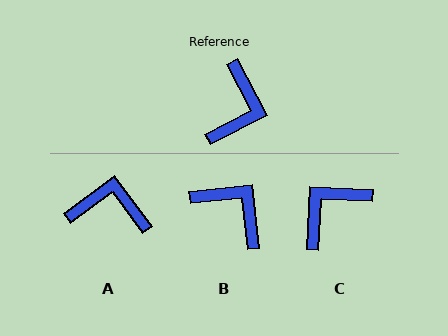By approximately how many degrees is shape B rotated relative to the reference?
Approximately 69 degrees counter-clockwise.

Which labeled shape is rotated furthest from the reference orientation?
C, about 149 degrees away.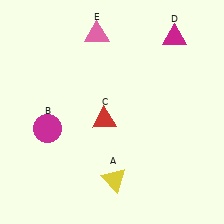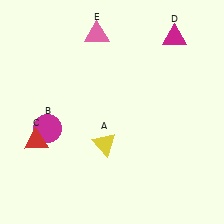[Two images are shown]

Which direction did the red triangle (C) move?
The red triangle (C) moved left.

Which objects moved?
The objects that moved are: the yellow triangle (A), the red triangle (C).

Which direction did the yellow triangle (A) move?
The yellow triangle (A) moved up.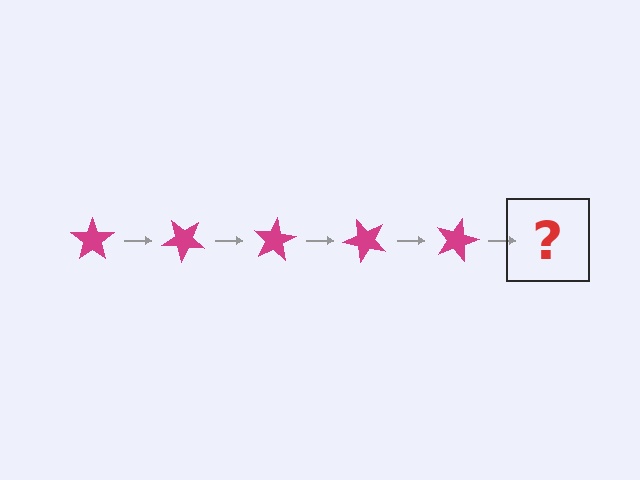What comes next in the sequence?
The next element should be a magenta star rotated 200 degrees.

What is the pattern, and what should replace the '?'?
The pattern is that the star rotates 40 degrees each step. The '?' should be a magenta star rotated 200 degrees.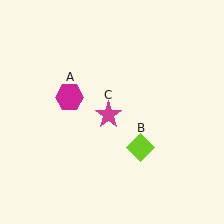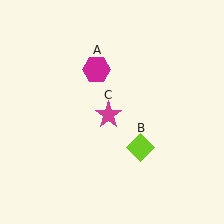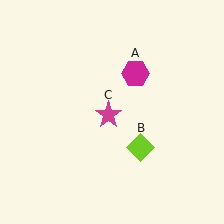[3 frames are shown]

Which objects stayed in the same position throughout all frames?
Lime diamond (object B) and magenta star (object C) remained stationary.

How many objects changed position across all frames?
1 object changed position: magenta hexagon (object A).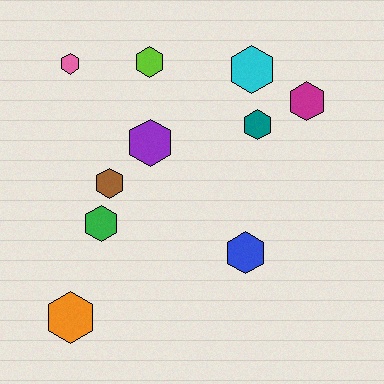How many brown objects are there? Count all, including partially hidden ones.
There is 1 brown object.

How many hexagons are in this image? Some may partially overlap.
There are 10 hexagons.